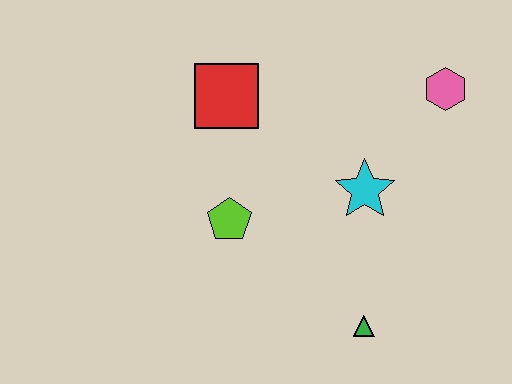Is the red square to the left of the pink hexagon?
Yes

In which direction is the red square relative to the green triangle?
The red square is above the green triangle.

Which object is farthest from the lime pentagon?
The pink hexagon is farthest from the lime pentagon.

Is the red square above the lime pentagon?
Yes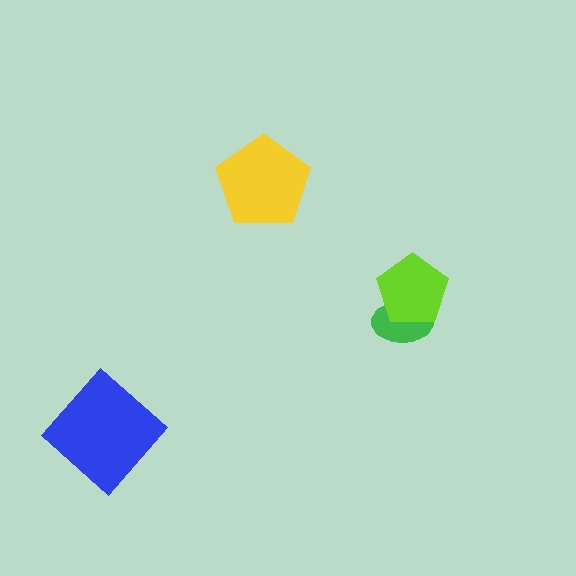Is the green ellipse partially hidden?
Yes, it is partially covered by another shape.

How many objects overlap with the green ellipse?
1 object overlaps with the green ellipse.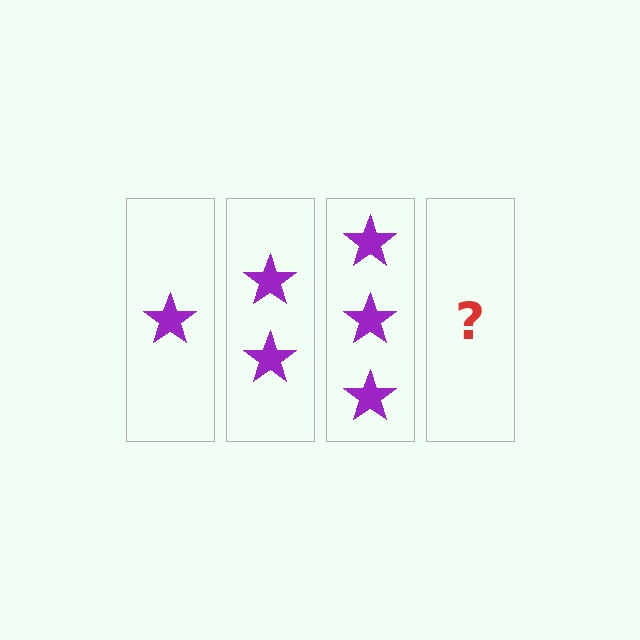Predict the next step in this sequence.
The next step is 4 stars.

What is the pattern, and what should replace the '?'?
The pattern is that each step adds one more star. The '?' should be 4 stars.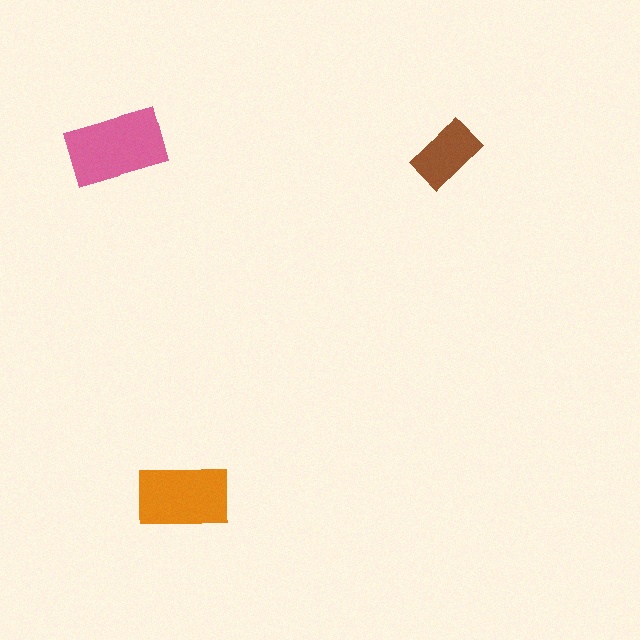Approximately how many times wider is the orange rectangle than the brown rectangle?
About 1.5 times wider.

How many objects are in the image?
There are 3 objects in the image.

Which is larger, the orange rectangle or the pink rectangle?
The pink one.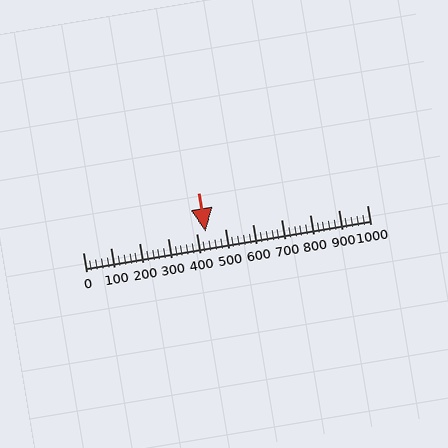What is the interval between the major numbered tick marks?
The major tick marks are spaced 100 units apart.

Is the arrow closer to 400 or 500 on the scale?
The arrow is closer to 400.